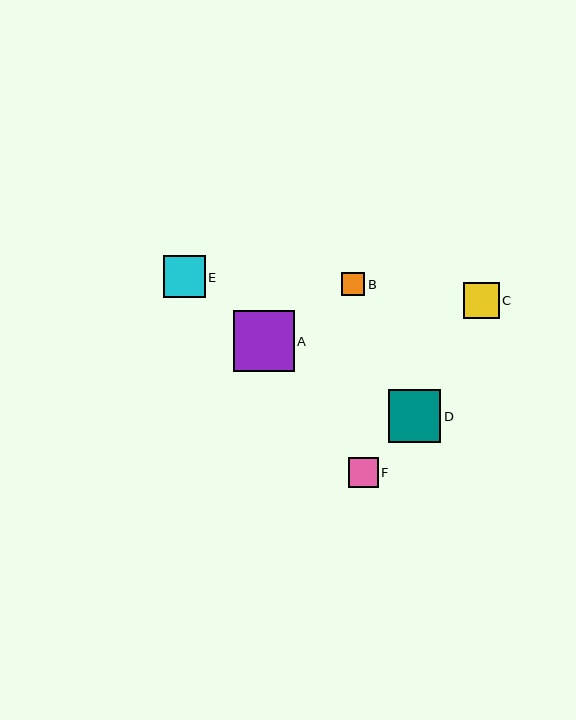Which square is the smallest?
Square B is the smallest with a size of approximately 23 pixels.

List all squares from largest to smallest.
From largest to smallest: A, D, E, C, F, B.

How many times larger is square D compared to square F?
Square D is approximately 1.7 times the size of square F.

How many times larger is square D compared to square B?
Square D is approximately 2.3 times the size of square B.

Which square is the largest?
Square A is the largest with a size of approximately 61 pixels.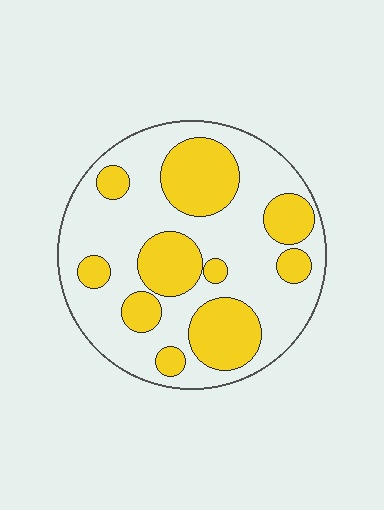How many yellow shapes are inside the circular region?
10.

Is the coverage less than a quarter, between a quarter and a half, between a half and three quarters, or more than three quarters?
Between a quarter and a half.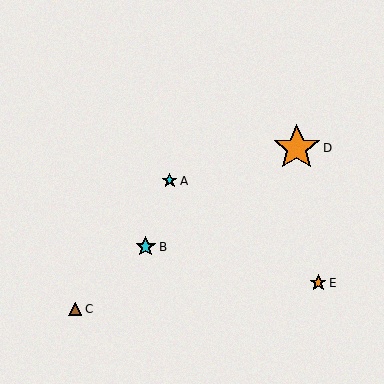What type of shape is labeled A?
Shape A is a cyan star.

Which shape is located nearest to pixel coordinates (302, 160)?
The orange star (labeled D) at (297, 148) is nearest to that location.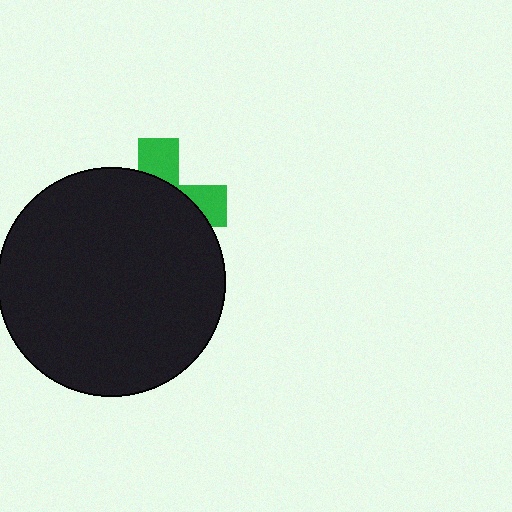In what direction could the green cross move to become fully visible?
The green cross could move up. That would shift it out from behind the black circle entirely.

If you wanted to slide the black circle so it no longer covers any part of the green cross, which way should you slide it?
Slide it down — that is the most direct way to separate the two shapes.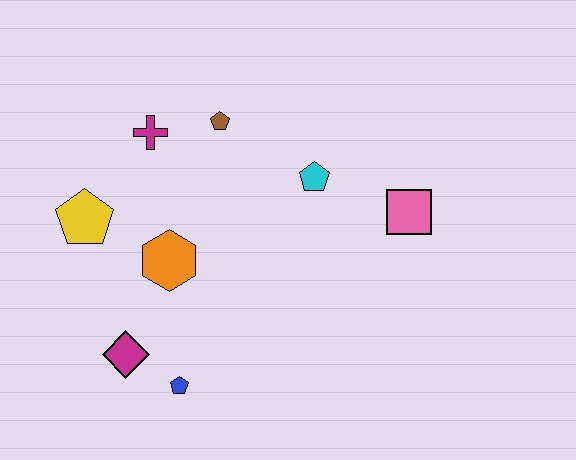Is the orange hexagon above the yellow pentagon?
No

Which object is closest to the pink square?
The cyan pentagon is closest to the pink square.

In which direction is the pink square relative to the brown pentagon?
The pink square is to the right of the brown pentagon.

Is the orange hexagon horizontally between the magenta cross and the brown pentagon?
Yes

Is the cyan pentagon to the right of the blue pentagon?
Yes